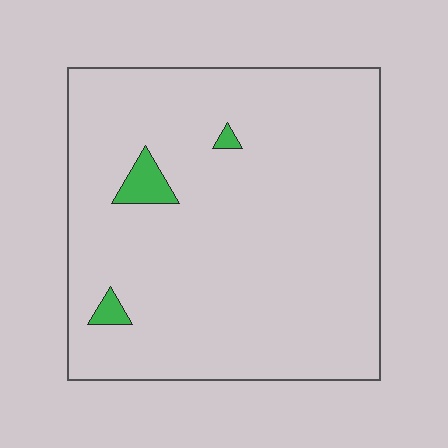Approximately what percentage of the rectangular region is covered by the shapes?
Approximately 5%.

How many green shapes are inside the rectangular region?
3.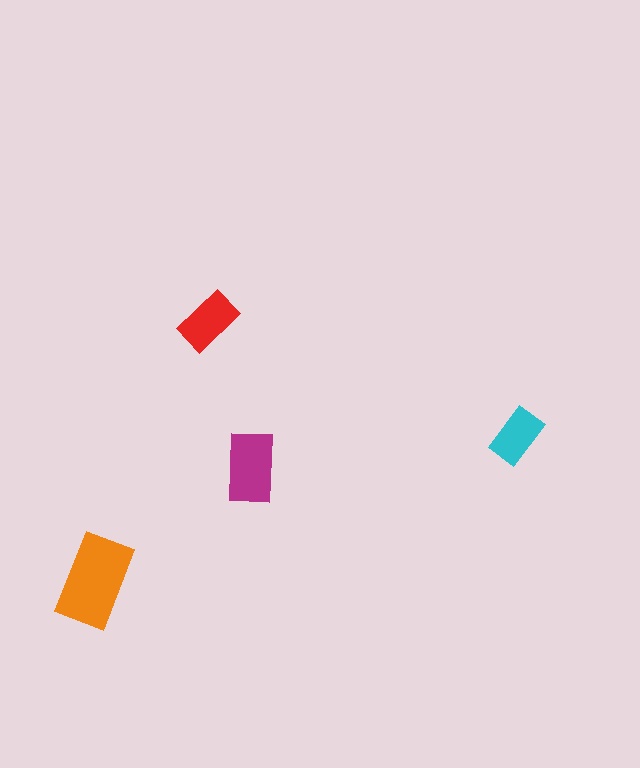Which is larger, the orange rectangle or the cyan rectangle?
The orange one.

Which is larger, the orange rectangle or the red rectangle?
The orange one.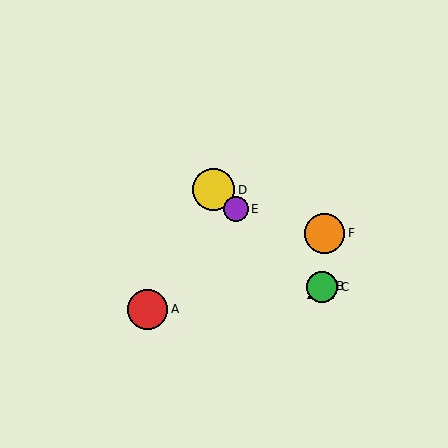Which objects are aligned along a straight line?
Objects B, C, D, E are aligned along a straight line.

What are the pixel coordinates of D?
Object D is at (214, 190).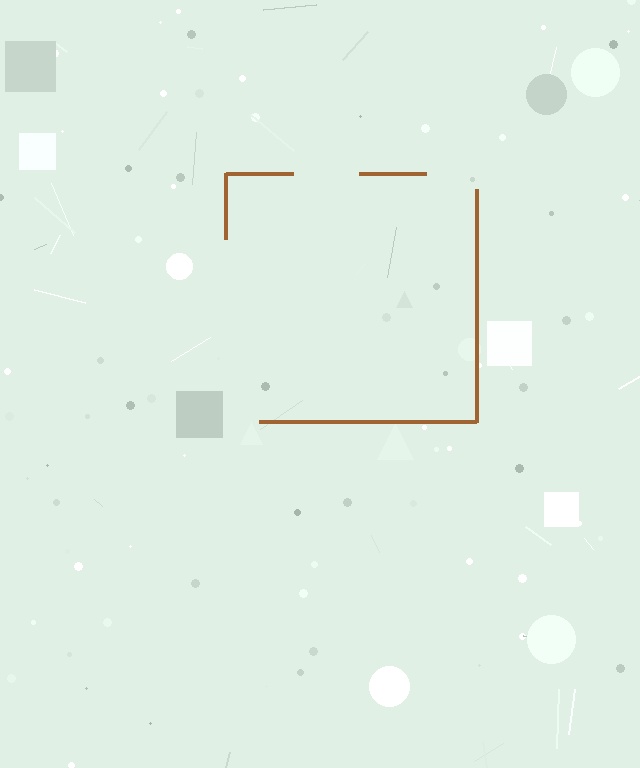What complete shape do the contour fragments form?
The contour fragments form a square.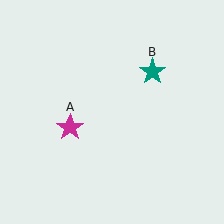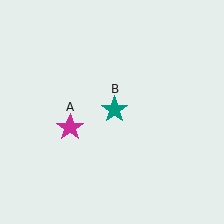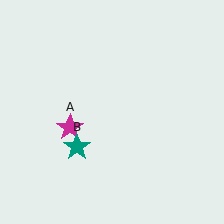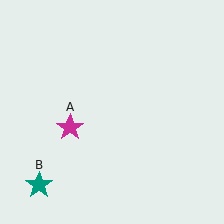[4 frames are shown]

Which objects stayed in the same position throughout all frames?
Magenta star (object A) remained stationary.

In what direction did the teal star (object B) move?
The teal star (object B) moved down and to the left.